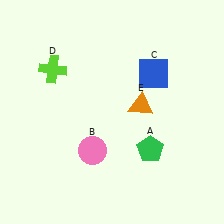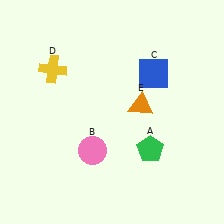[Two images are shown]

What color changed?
The cross (D) changed from lime in Image 1 to yellow in Image 2.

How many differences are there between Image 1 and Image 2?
There is 1 difference between the two images.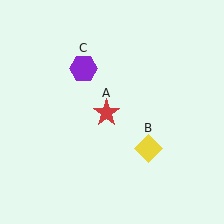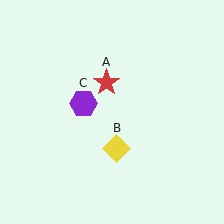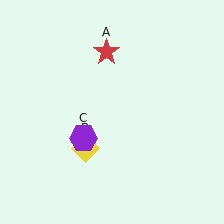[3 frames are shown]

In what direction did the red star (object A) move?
The red star (object A) moved up.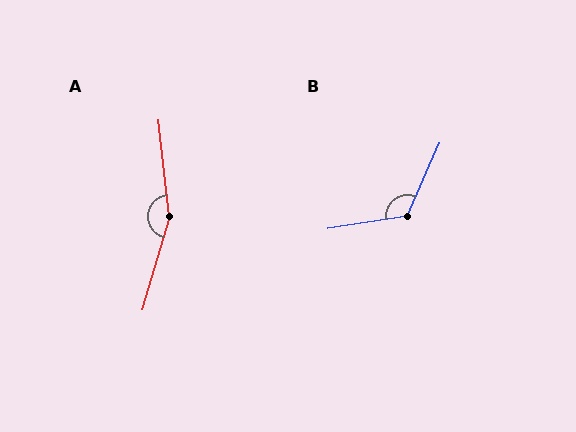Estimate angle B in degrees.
Approximately 122 degrees.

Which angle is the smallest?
B, at approximately 122 degrees.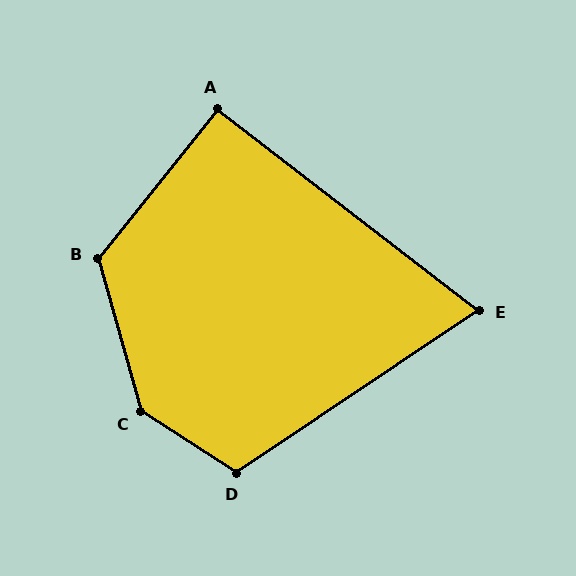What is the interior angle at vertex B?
Approximately 126 degrees (obtuse).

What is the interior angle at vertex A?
Approximately 91 degrees (approximately right).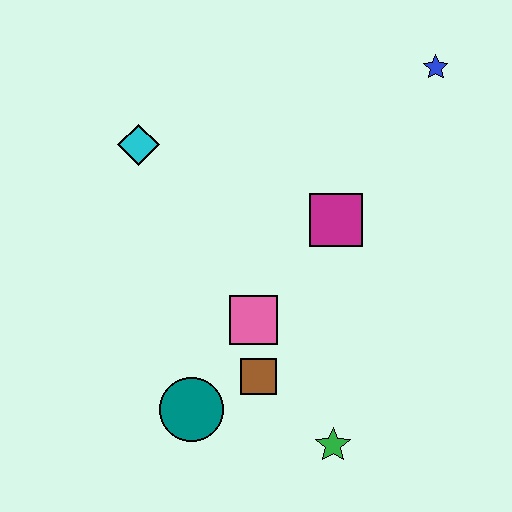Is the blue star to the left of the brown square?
No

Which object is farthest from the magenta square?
The teal circle is farthest from the magenta square.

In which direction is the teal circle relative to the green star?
The teal circle is to the left of the green star.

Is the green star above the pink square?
No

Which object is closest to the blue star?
The magenta square is closest to the blue star.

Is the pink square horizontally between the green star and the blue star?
No